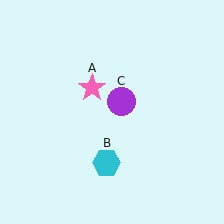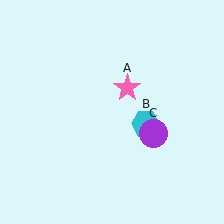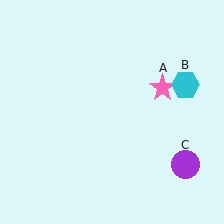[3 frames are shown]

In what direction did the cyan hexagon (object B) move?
The cyan hexagon (object B) moved up and to the right.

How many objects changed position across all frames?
3 objects changed position: pink star (object A), cyan hexagon (object B), purple circle (object C).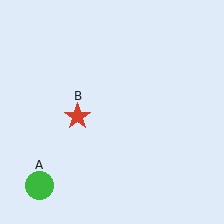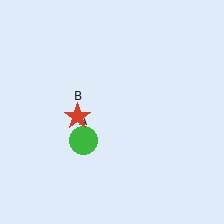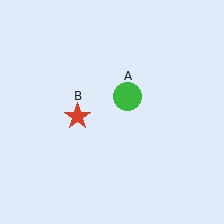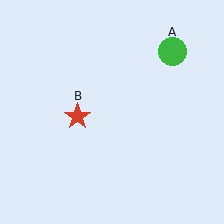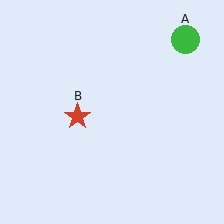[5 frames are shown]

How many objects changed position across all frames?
1 object changed position: green circle (object A).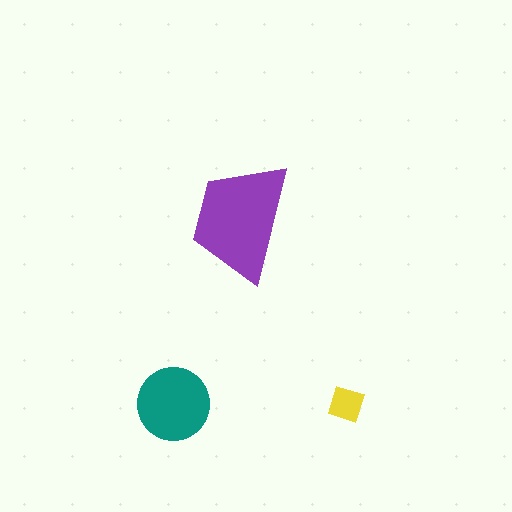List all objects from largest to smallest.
The purple trapezoid, the teal circle, the yellow diamond.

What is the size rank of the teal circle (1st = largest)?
2nd.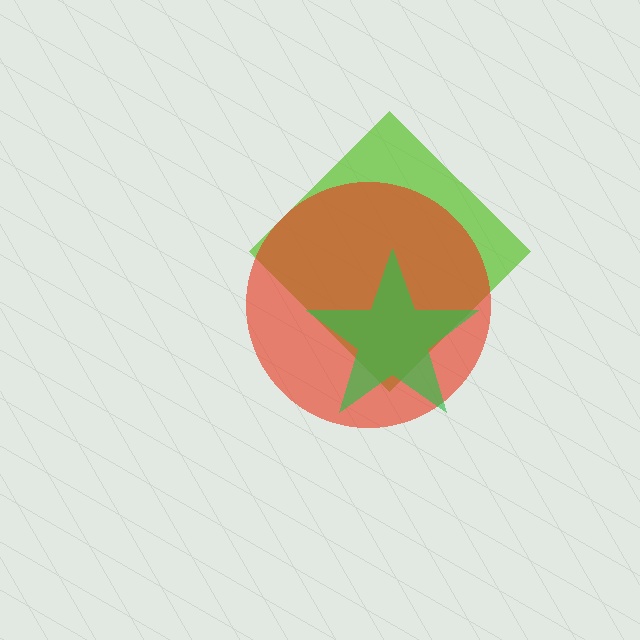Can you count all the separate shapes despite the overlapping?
Yes, there are 3 separate shapes.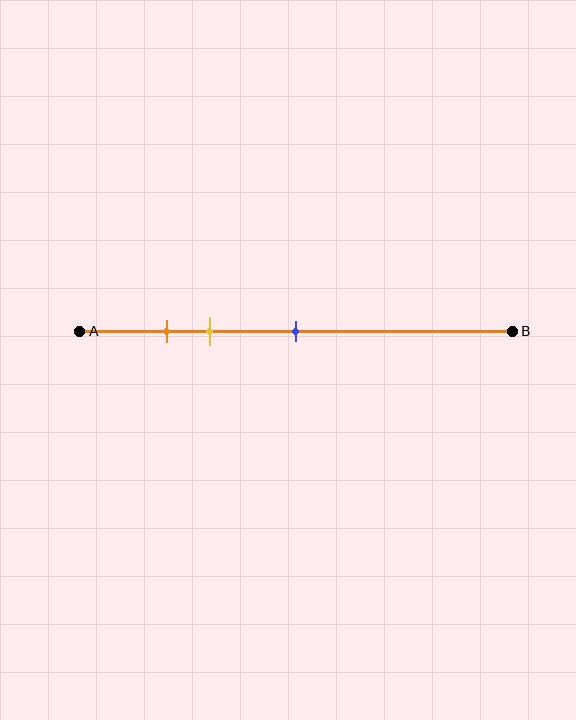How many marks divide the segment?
There are 3 marks dividing the segment.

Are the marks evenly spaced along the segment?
No, the marks are not evenly spaced.